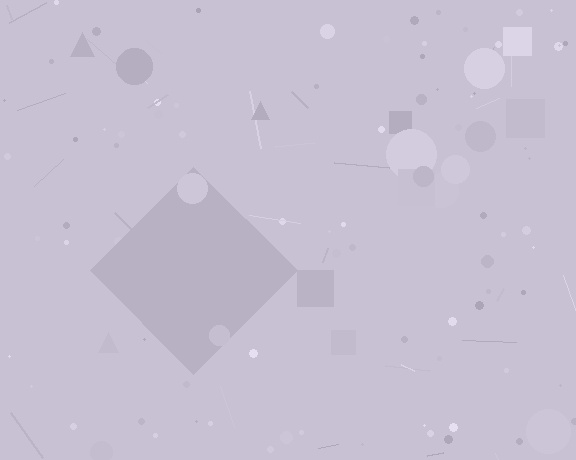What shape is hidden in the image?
A diamond is hidden in the image.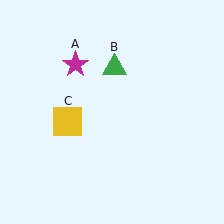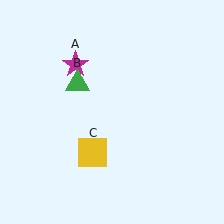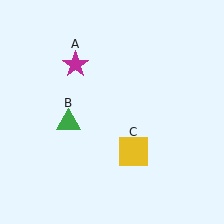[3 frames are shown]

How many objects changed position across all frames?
2 objects changed position: green triangle (object B), yellow square (object C).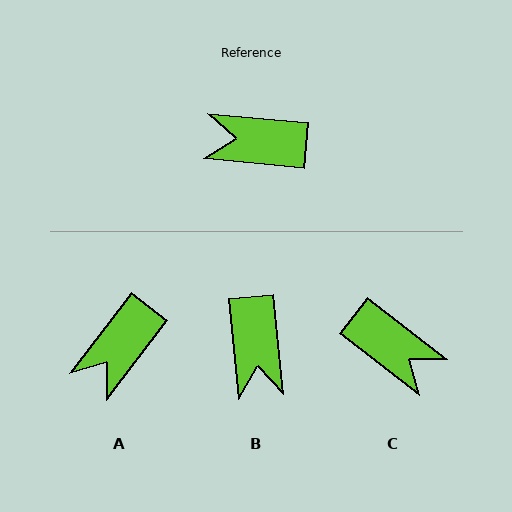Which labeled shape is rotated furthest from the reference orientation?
C, about 148 degrees away.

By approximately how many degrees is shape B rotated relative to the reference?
Approximately 101 degrees counter-clockwise.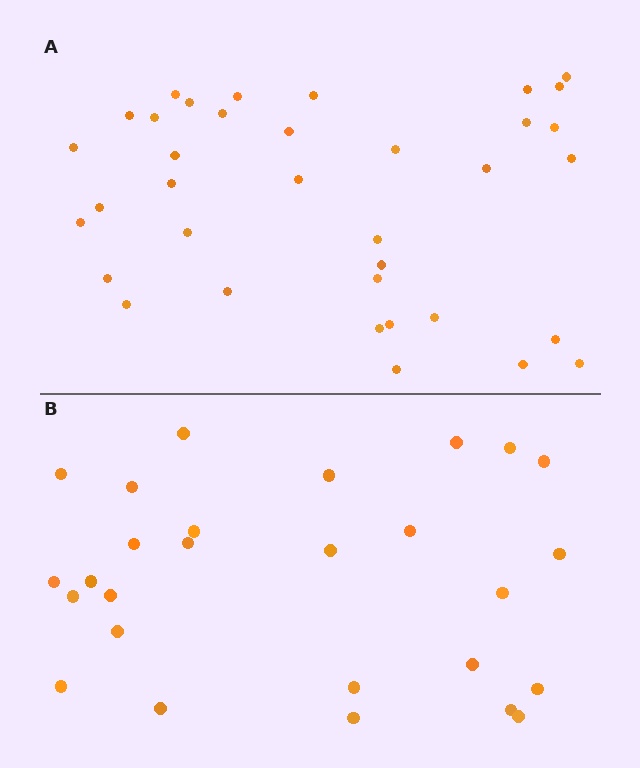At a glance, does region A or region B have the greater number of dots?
Region A (the top region) has more dots.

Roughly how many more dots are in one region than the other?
Region A has roughly 8 or so more dots than region B.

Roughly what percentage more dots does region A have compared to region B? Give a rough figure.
About 35% more.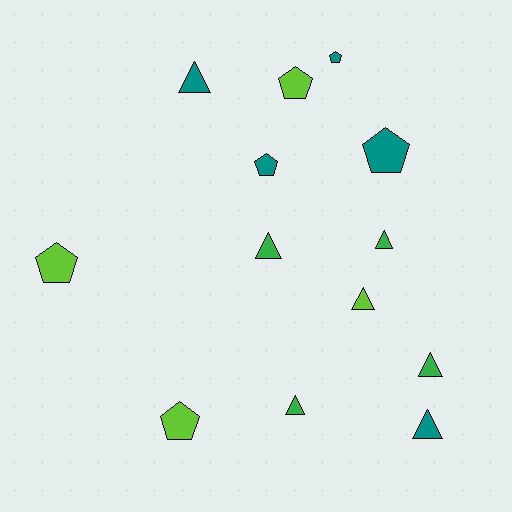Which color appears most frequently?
Teal, with 5 objects.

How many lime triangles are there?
There is 1 lime triangle.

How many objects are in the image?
There are 13 objects.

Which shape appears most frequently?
Triangle, with 7 objects.